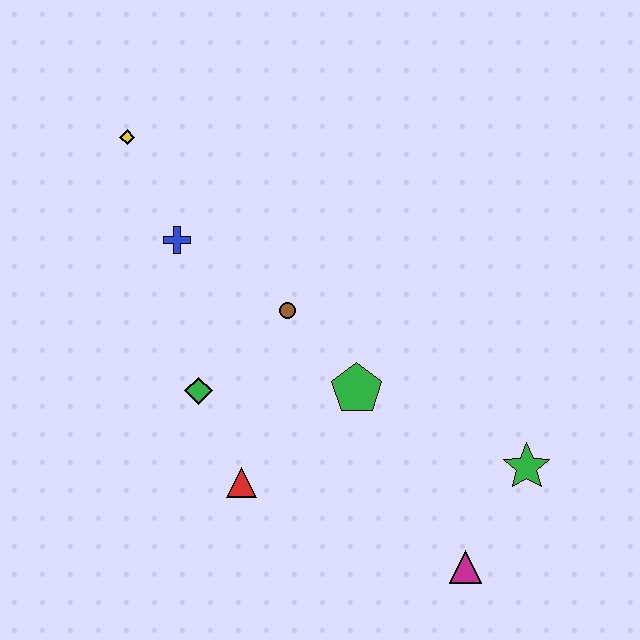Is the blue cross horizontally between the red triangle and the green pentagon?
No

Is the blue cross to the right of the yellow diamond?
Yes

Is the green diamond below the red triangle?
No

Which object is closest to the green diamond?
The red triangle is closest to the green diamond.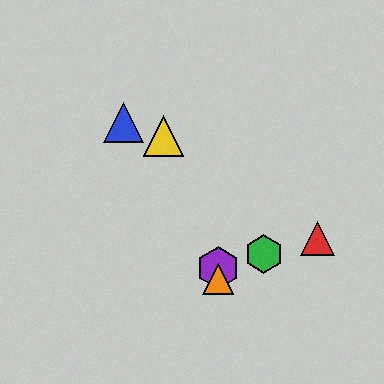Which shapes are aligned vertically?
The purple hexagon, the orange triangle are aligned vertically.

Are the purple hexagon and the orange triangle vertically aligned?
Yes, both are at x≈218.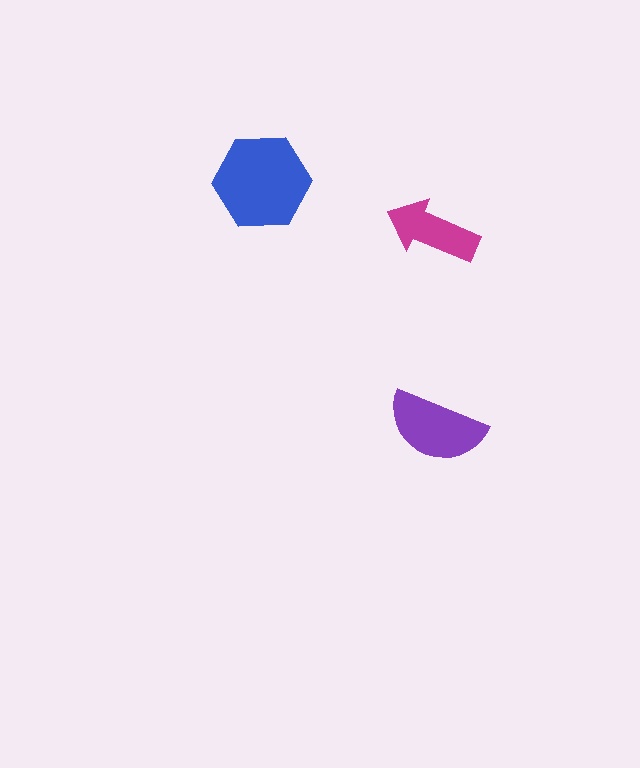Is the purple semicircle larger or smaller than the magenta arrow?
Larger.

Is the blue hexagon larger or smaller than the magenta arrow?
Larger.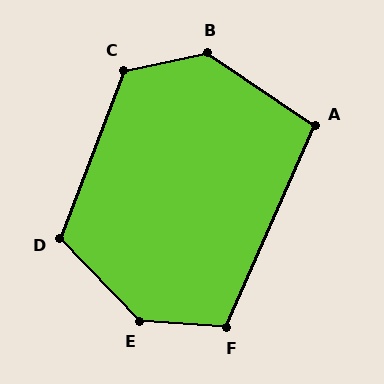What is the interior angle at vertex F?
Approximately 110 degrees (obtuse).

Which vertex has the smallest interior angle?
A, at approximately 100 degrees.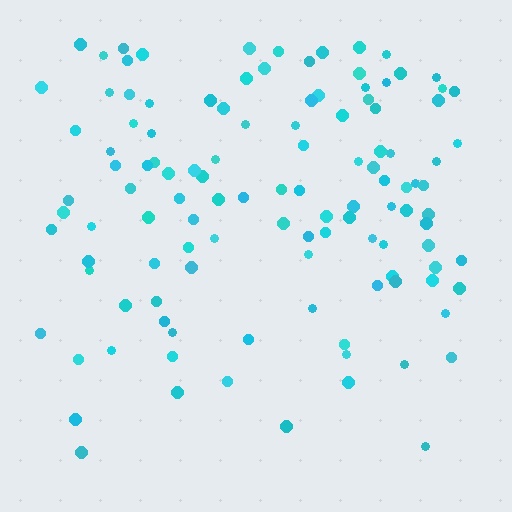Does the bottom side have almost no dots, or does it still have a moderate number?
Still a moderate number, just noticeably fewer than the top.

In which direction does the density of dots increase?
From bottom to top, with the top side densest.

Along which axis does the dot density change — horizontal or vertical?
Vertical.